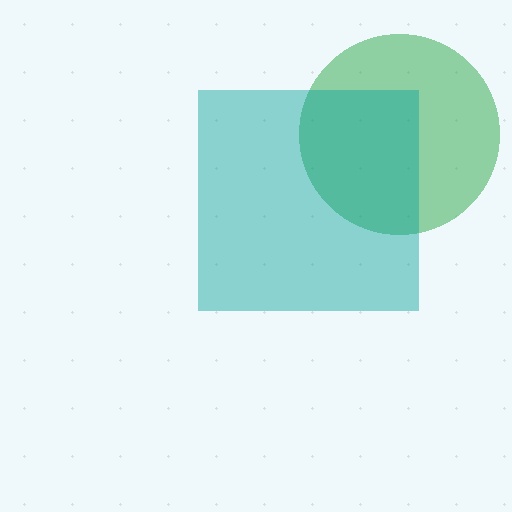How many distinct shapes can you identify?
There are 2 distinct shapes: a green circle, a teal square.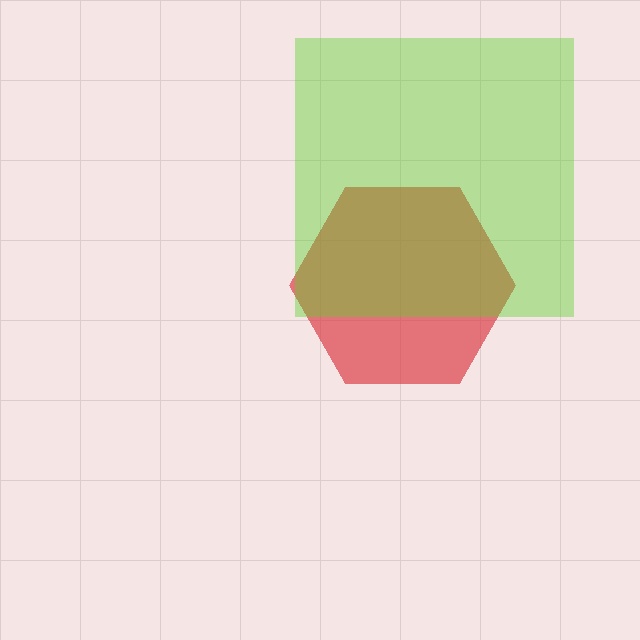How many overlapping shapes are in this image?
There are 2 overlapping shapes in the image.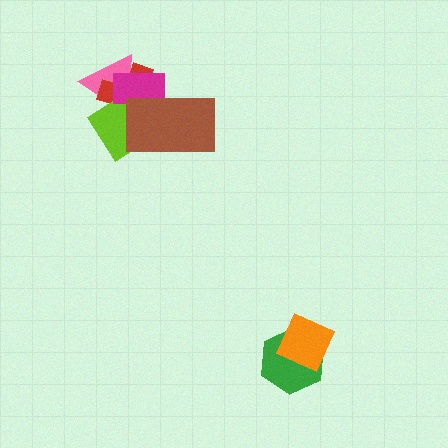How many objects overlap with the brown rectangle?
3 objects overlap with the brown rectangle.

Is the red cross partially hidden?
Yes, it is partially covered by another shape.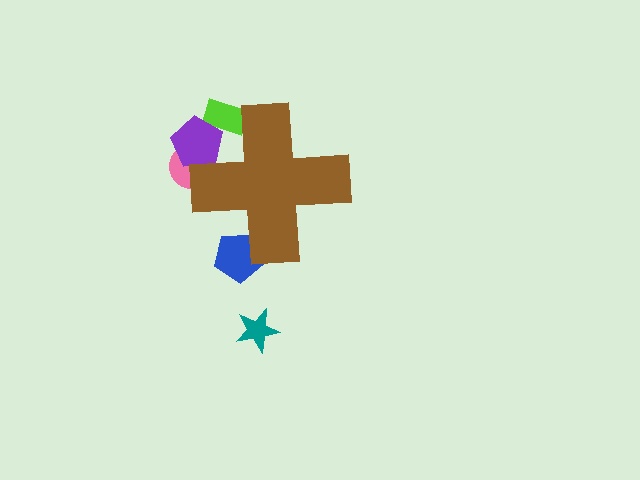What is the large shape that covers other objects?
A brown cross.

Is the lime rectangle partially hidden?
Yes, the lime rectangle is partially hidden behind the brown cross.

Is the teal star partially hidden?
No, the teal star is fully visible.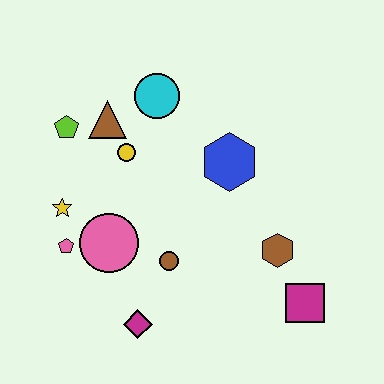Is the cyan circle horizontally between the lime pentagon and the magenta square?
Yes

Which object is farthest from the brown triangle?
The magenta square is farthest from the brown triangle.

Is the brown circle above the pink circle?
No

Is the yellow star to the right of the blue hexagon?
No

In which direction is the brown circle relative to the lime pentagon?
The brown circle is below the lime pentagon.